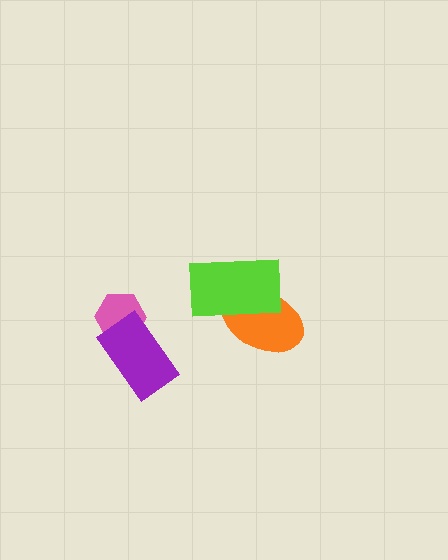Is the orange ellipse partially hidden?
Yes, it is partially covered by another shape.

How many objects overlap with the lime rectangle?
1 object overlaps with the lime rectangle.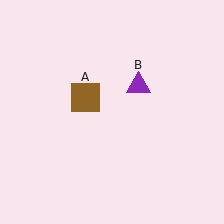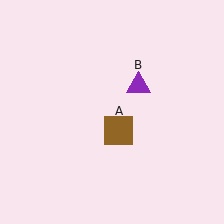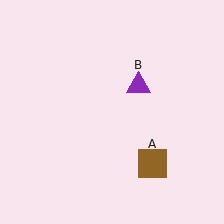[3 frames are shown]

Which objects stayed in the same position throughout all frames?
Purple triangle (object B) remained stationary.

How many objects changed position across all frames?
1 object changed position: brown square (object A).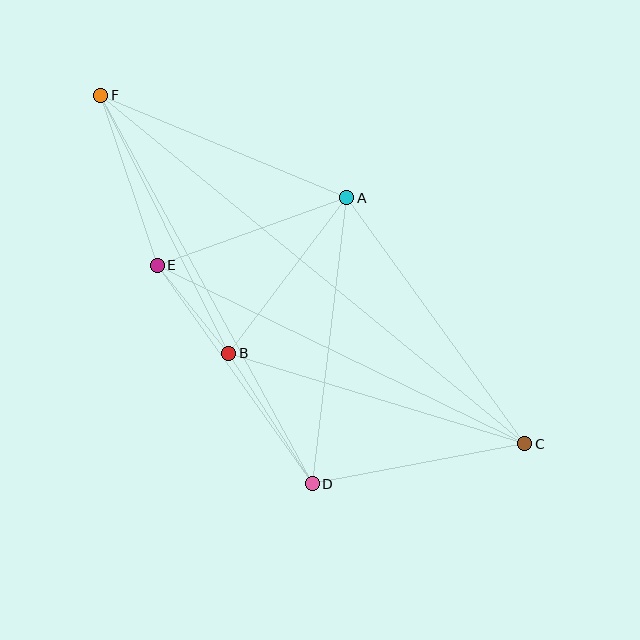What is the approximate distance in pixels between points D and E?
The distance between D and E is approximately 268 pixels.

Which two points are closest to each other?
Points B and E are closest to each other.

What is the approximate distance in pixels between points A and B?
The distance between A and B is approximately 195 pixels.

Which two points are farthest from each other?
Points C and F are farthest from each other.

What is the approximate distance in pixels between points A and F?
The distance between A and F is approximately 266 pixels.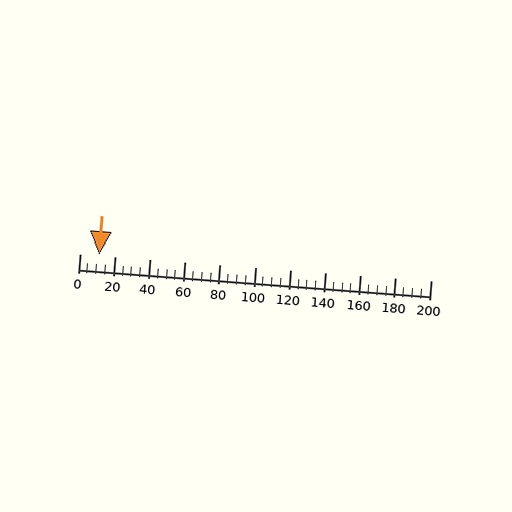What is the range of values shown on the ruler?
The ruler shows values from 0 to 200.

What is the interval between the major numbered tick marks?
The major tick marks are spaced 20 units apart.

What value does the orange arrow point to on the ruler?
The orange arrow points to approximately 11.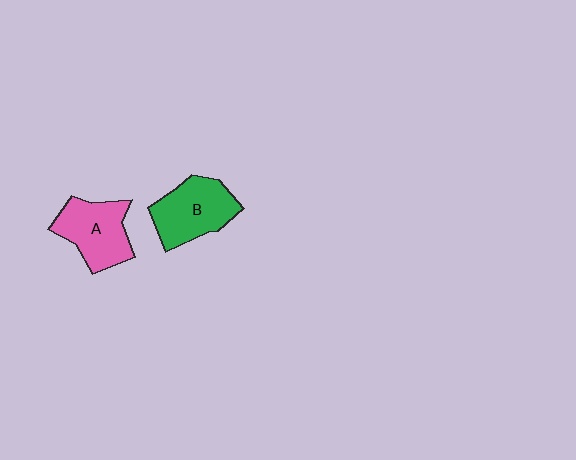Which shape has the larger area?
Shape B (green).